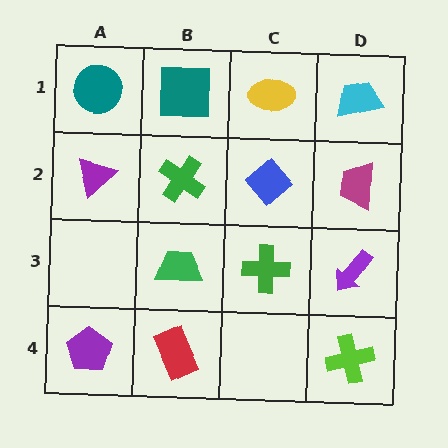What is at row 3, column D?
A purple arrow.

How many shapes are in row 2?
4 shapes.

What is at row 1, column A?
A teal circle.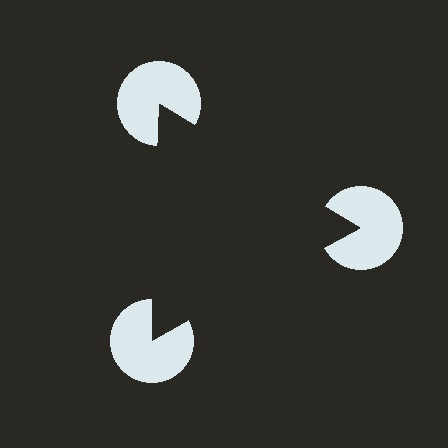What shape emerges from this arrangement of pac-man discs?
An illusory triangle — its edges are inferred from the aligned wedge cuts in the pac-man discs, not physically drawn.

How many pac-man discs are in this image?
There are 3 — one at each vertex of the illusory triangle.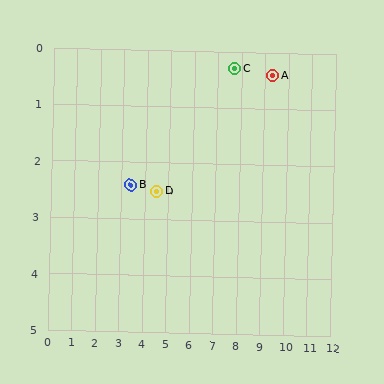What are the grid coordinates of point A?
Point A is at approximately (9.3, 0.4).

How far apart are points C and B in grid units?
Points C and B are about 4.8 grid units apart.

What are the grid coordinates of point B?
Point B is at approximately (3.4, 2.4).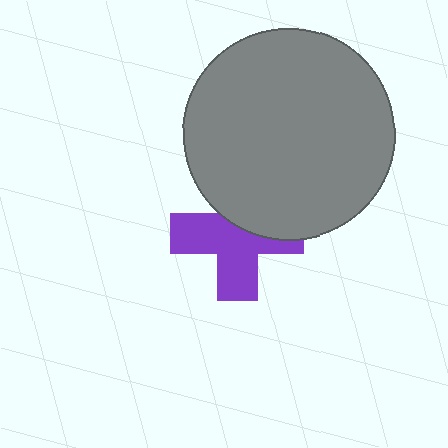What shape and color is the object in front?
The object in front is a gray circle.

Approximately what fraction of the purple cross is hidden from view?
Roughly 39% of the purple cross is hidden behind the gray circle.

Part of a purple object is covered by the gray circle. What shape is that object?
It is a cross.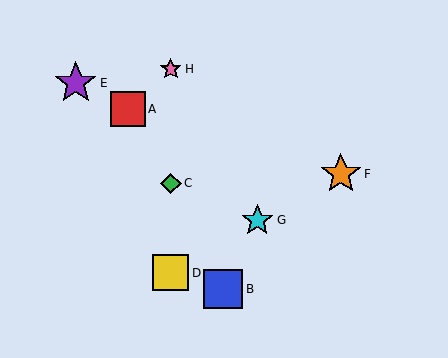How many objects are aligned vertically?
3 objects (C, D, H) are aligned vertically.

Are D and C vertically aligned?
Yes, both are at x≈171.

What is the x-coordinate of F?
Object F is at x≈341.